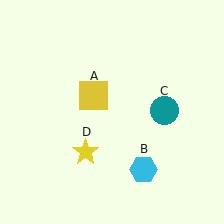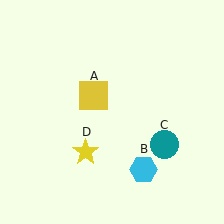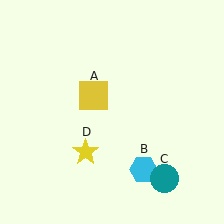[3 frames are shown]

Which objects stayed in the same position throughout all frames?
Yellow square (object A) and cyan hexagon (object B) and yellow star (object D) remained stationary.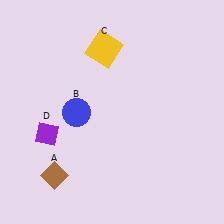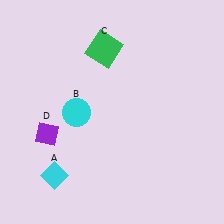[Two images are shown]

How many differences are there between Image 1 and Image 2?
There are 3 differences between the two images.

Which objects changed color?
A changed from brown to cyan. B changed from blue to cyan. C changed from yellow to green.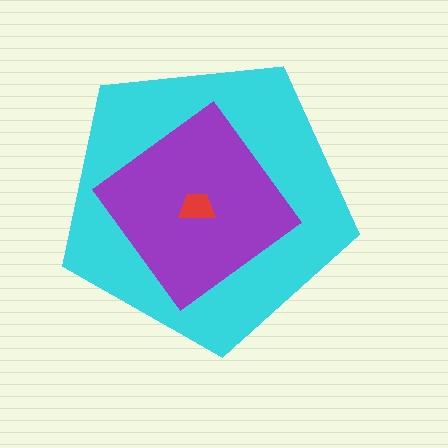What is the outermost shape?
The cyan pentagon.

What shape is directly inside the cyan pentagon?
The purple diamond.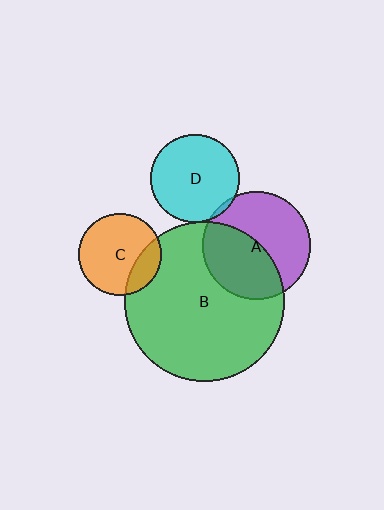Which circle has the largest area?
Circle B (green).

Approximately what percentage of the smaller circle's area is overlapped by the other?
Approximately 45%.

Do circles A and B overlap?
Yes.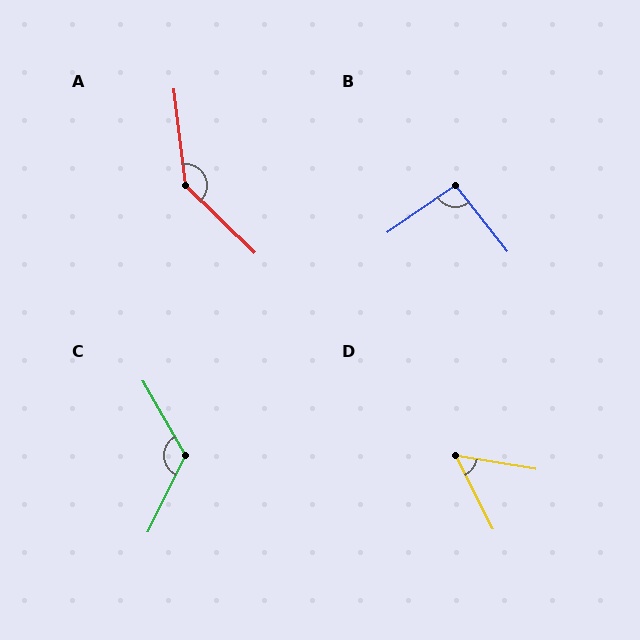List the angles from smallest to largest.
D (53°), B (93°), C (124°), A (141°).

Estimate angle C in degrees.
Approximately 124 degrees.